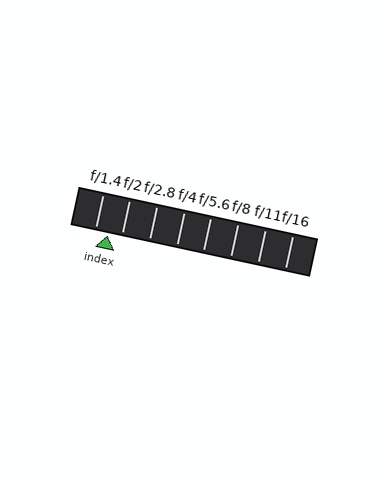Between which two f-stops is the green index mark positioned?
The index mark is between f/1.4 and f/2.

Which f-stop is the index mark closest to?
The index mark is closest to f/1.4.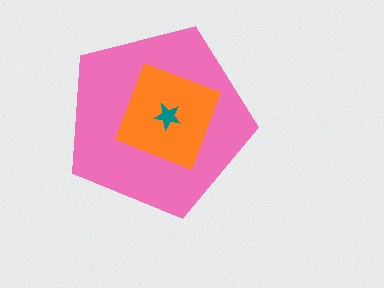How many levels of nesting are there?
3.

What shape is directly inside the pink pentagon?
The orange diamond.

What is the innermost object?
The teal star.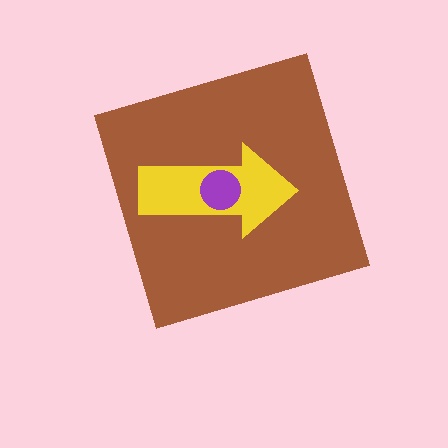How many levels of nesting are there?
3.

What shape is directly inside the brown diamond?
The yellow arrow.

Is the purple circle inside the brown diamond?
Yes.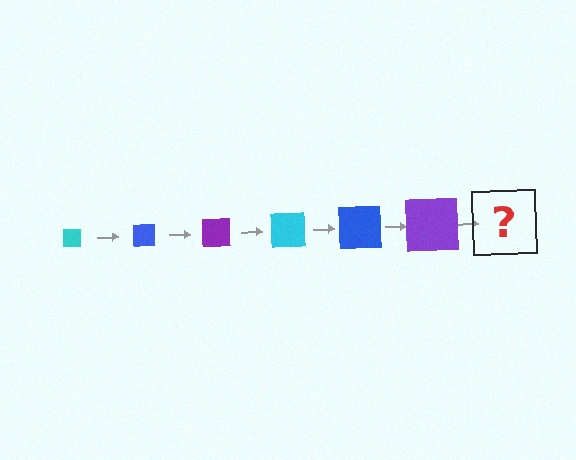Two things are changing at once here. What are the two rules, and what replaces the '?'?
The two rules are that the square grows larger each step and the color cycles through cyan, blue, and purple. The '?' should be a cyan square, larger than the previous one.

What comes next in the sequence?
The next element should be a cyan square, larger than the previous one.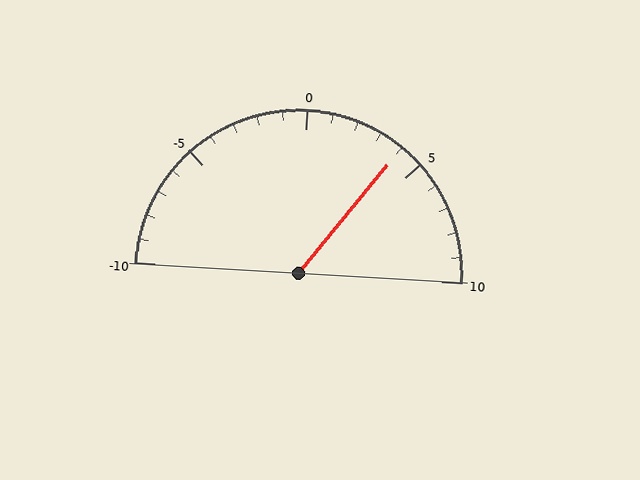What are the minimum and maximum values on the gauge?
The gauge ranges from -10 to 10.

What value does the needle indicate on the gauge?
The needle indicates approximately 4.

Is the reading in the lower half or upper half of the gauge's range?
The reading is in the upper half of the range (-10 to 10).